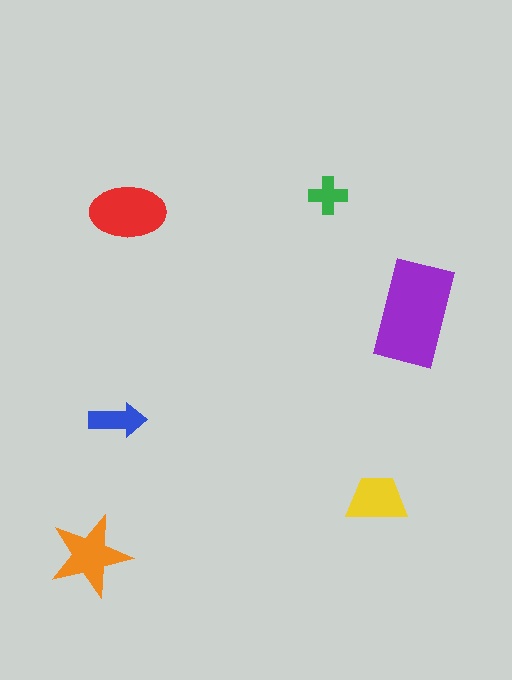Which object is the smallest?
The green cross.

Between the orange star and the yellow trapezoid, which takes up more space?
The orange star.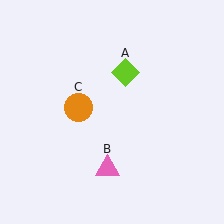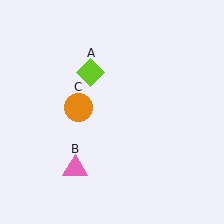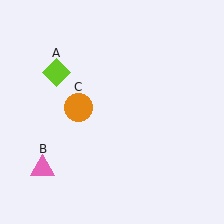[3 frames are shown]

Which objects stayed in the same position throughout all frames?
Orange circle (object C) remained stationary.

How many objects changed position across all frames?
2 objects changed position: lime diamond (object A), pink triangle (object B).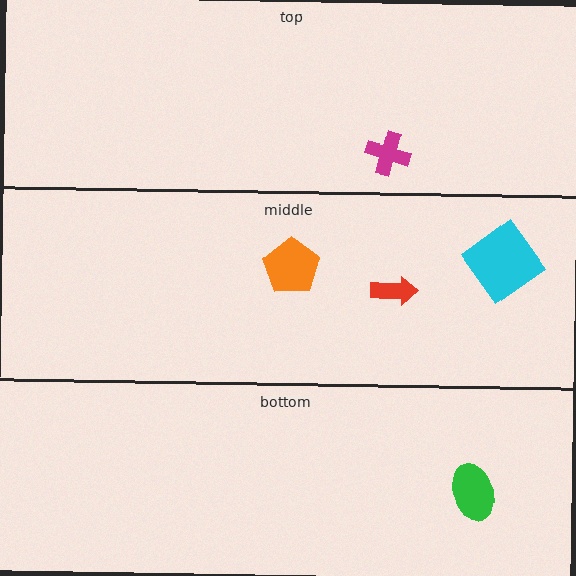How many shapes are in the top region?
1.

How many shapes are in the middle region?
3.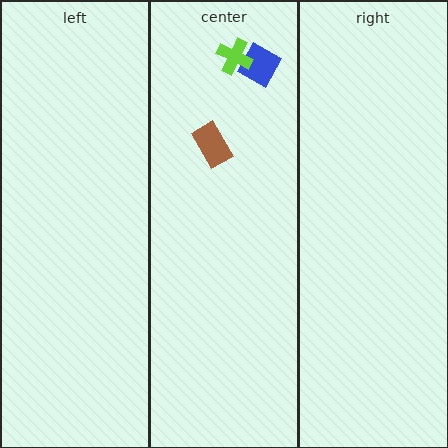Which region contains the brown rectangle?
The center region.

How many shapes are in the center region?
3.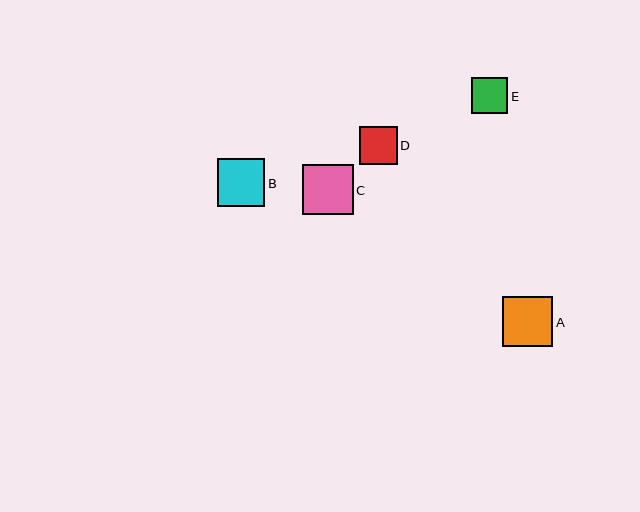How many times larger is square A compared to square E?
Square A is approximately 1.4 times the size of square E.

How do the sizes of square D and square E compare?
Square D and square E are approximately the same size.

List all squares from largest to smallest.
From largest to smallest: C, A, B, D, E.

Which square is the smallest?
Square E is the smallest with a size of approximately 36 pixels.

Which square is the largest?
Square C is the largest with a size of approximately 51 pixels.